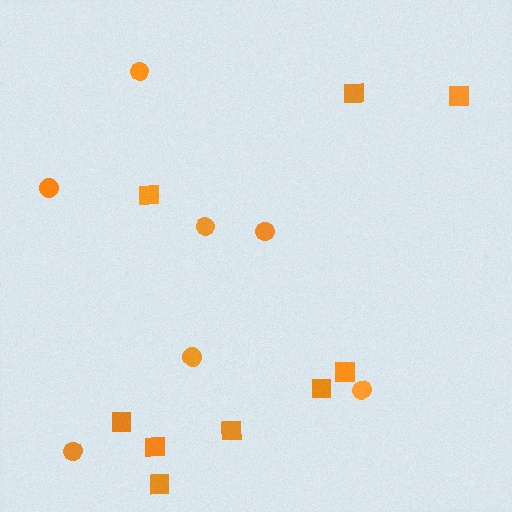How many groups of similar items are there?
There are 2 groups: one group of circles (7) and one group of squares (9).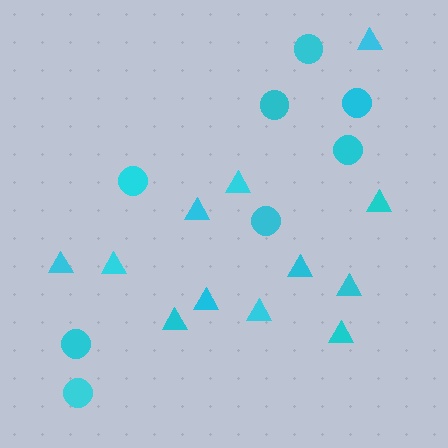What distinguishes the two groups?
There are 2 groups: one group of circles (8) and one group of triangles (12).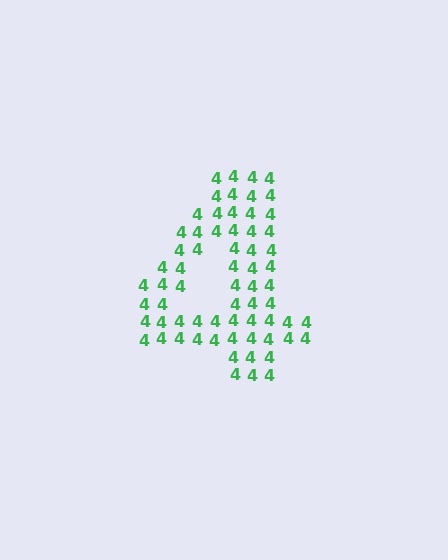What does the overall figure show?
The overall figure shows the digit 4.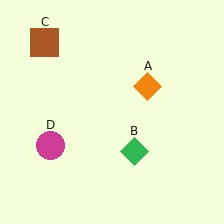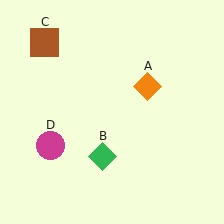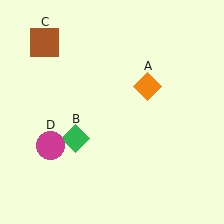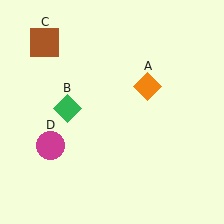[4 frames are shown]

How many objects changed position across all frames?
1 object changed position: green diamond (object B).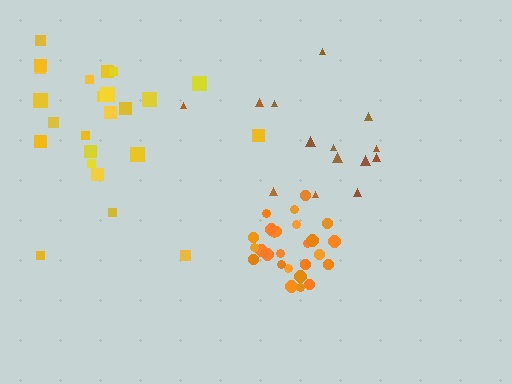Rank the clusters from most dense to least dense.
orange, yellow, brown.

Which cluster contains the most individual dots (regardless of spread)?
Orange (27).